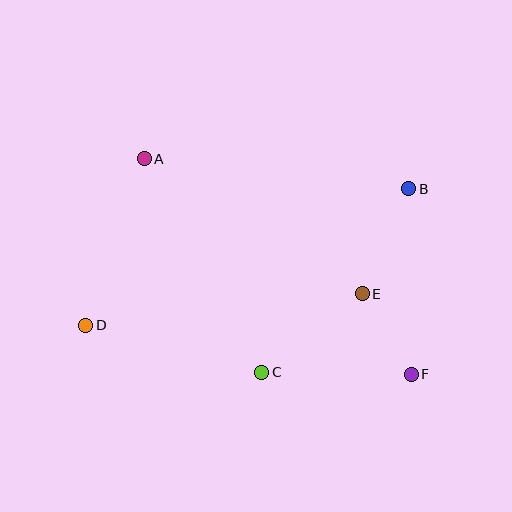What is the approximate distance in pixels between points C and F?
The distance between C and F is approximately 149 pixels.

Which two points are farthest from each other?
Points B and D are farthest from each other.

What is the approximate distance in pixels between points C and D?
The distance between C and D is approximately 182 pixels.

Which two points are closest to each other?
Points E and F are closest to each other.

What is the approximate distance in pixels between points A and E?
The distance between A and E is approximately 256 pixels.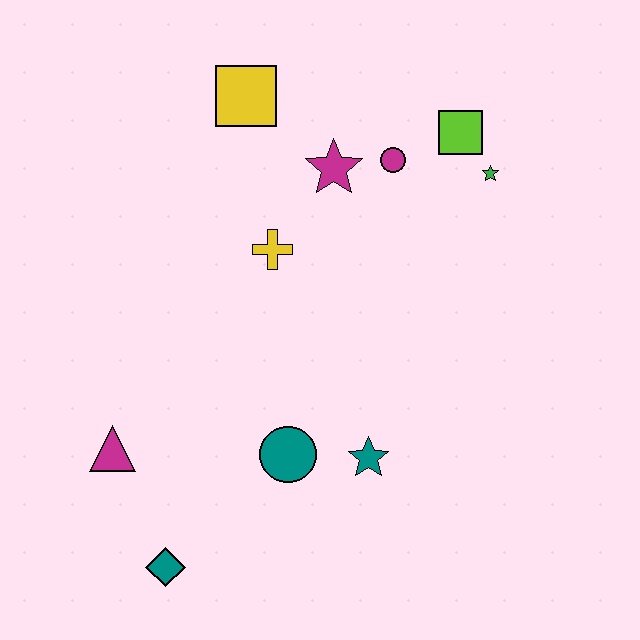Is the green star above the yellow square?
No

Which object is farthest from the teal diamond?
The lime square is farthest from the teal diamond.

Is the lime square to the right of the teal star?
Yes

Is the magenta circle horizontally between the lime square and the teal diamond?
Yes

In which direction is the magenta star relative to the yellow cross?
The magenta star is above the yellow cross.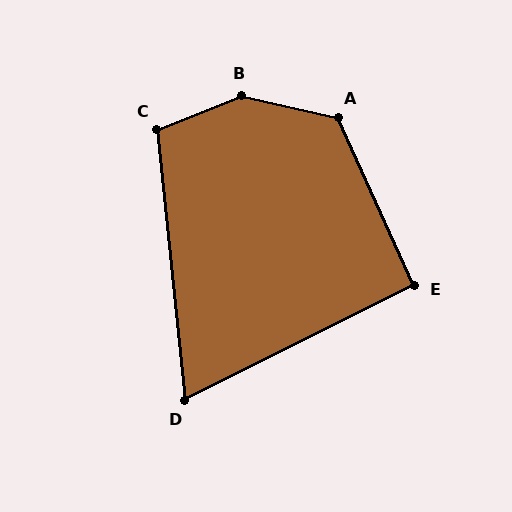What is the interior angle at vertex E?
Approximately 92 degrees (approximately right).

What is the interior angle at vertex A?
Approximately 127 degrees (obtuse).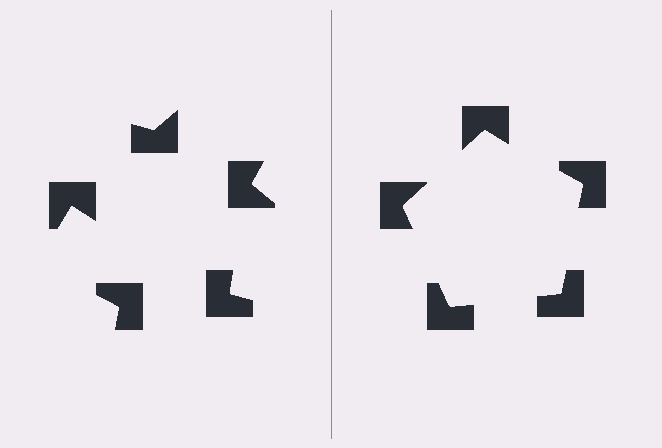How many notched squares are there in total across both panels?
10 — 5 on each side.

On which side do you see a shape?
An illusory pentagon appears on the right side. On the left side the wedge cuts are rotated, so no coherent shape forms.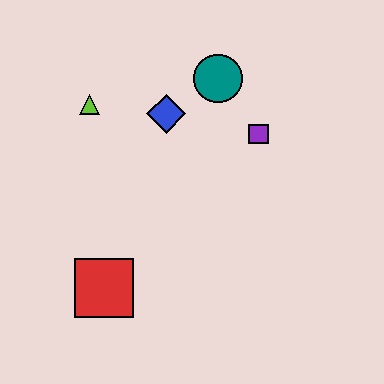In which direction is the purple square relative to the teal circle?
The purple square is below the teal circle.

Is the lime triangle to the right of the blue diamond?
No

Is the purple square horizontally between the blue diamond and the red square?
No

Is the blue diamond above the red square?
Yes